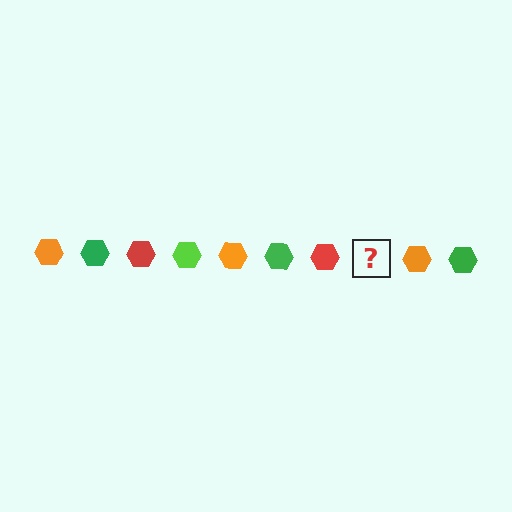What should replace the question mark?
The question mark should be replaced with a lime hexagon.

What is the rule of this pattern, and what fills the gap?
The rule is that the pattern cycles through orange, green, red, lime hexagons. The gap should be filled with a lime hexagon.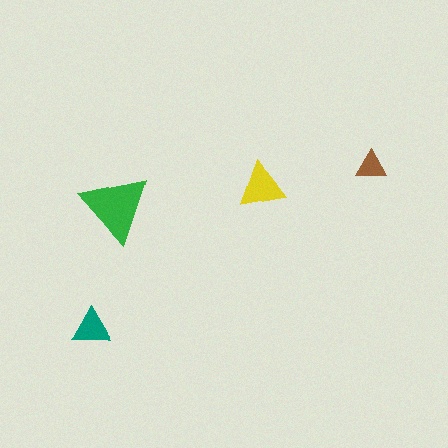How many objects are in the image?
There are 4 objects in the image.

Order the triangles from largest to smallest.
the green one, the yellow one, the teal one, the brown one.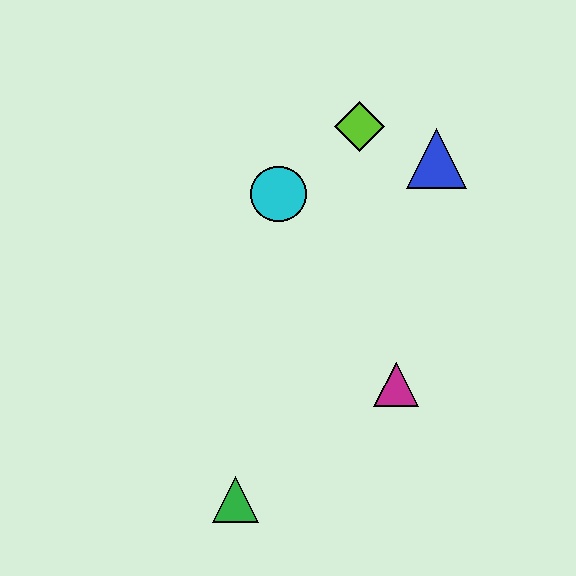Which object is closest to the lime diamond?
The blue triangle is closest to the lime diamond.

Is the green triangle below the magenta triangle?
Yes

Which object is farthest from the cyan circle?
The green triangle is farthest from the cyan circle.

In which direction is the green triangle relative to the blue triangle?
The green triangle is below the blue triangle.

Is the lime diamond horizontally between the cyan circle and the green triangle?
No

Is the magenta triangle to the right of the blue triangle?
No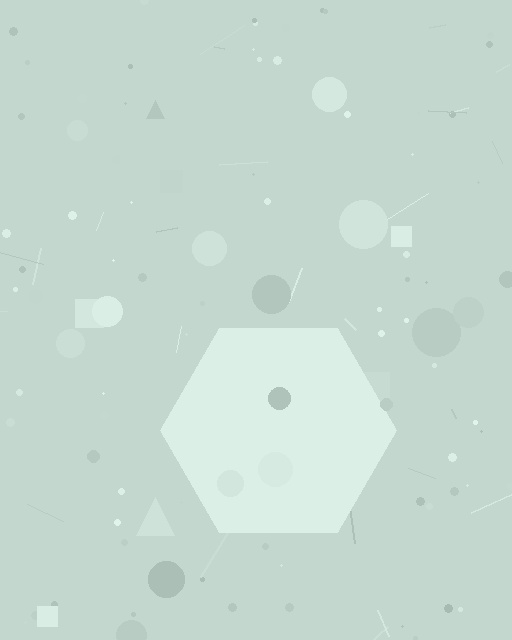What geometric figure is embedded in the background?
A hexagon is embedded in the background.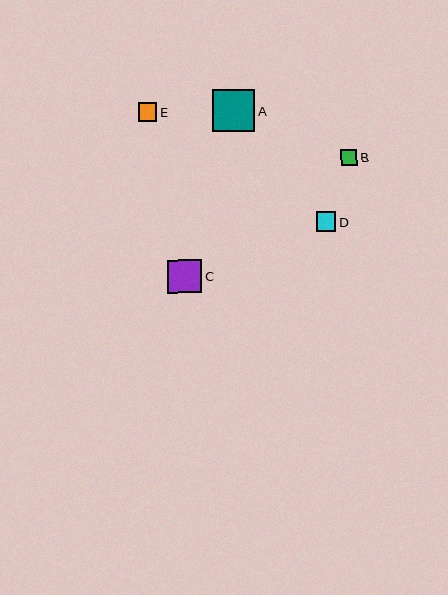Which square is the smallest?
Square B is the smallest with a size of approximately 16 pixels.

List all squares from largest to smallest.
From largest to smallest: A, C, D, E, B.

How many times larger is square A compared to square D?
Square A is approximately 2.2 times the size of square D.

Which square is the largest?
Square A is the largest with a size of approximately 42 pixels.